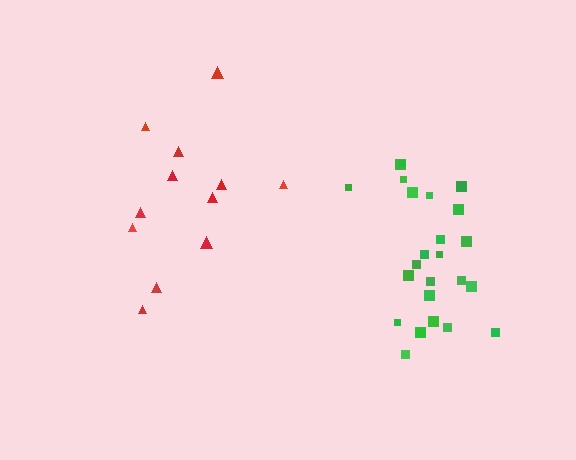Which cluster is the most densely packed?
Green.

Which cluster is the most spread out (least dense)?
Red.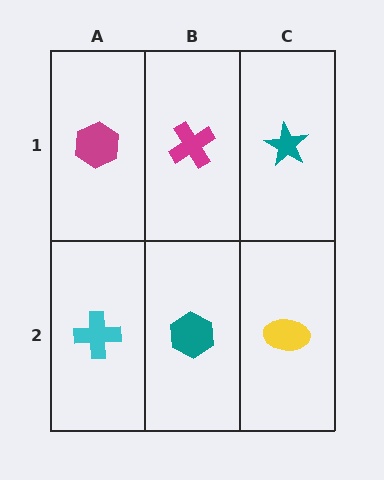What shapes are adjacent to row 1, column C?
A yellow ellipse (row 2, column C), a magenta cross (row 1, column B).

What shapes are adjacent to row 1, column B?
A teal hexagon (row 2, column B), a magenta hexagon (row 1, column A), a teal star (row 1, column C).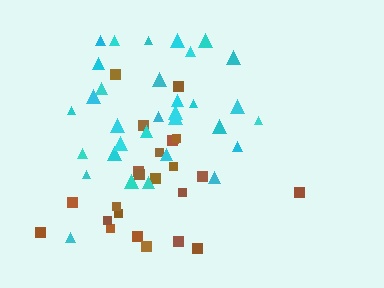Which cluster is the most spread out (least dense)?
Brown.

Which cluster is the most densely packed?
Cyan.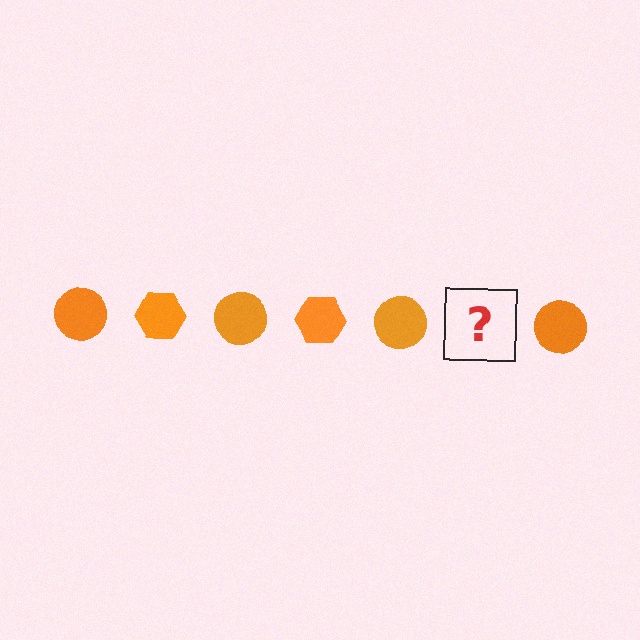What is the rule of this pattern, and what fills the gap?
The rule is that the pattern cycles through circle, hexagon shapes in orange. The gap should be filled with an orange hexagon.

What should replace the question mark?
The question mark should be replaced with an orange hexagon.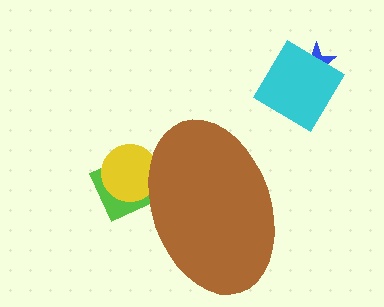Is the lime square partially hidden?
Yes, the lime square is partially hidden behind the brown ellipse.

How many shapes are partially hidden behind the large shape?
2 shapes are partially hidden.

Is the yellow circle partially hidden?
Yes, the yellow circle is partially hidden behind the brown ellipse.